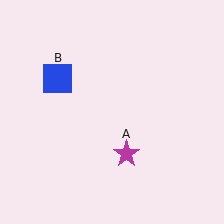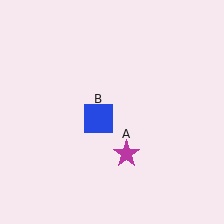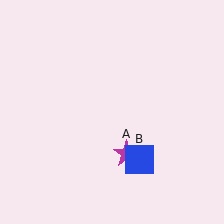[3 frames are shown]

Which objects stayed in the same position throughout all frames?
Magenta star (object A) remained stationary.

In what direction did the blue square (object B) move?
The blue square (object B) moved down and to the right.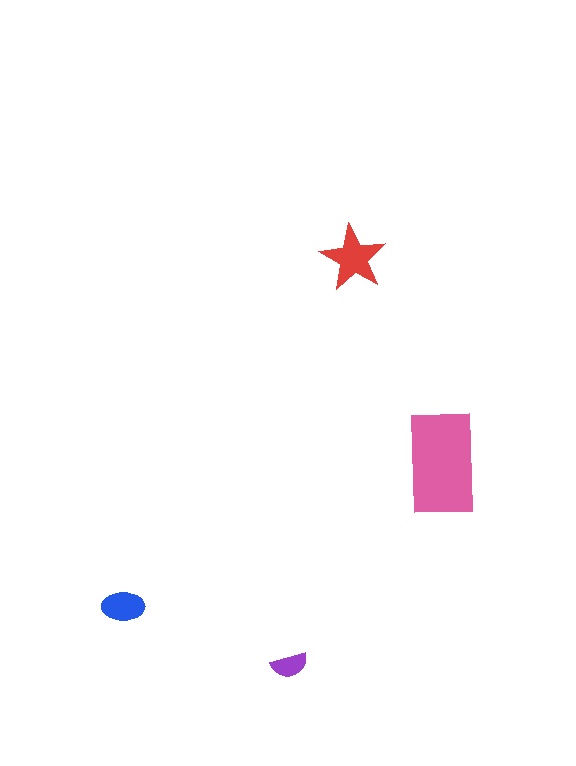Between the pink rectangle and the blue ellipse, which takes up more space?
The pink rectangle.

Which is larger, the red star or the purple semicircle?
The red star.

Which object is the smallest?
The purple semicircle.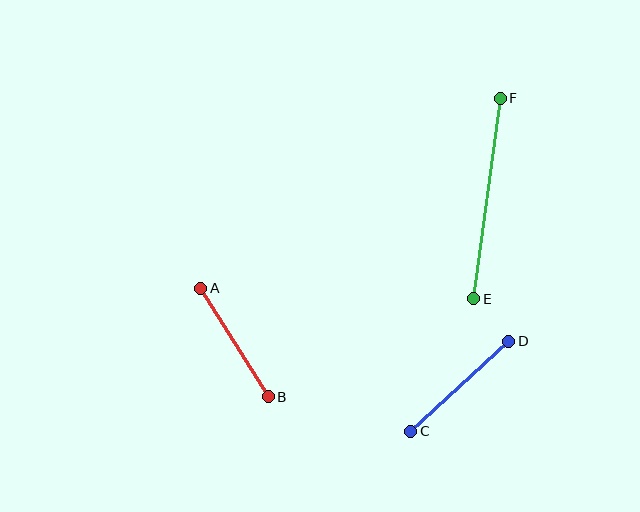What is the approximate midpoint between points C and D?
The midpoint is at approximately (460, 386) pixels.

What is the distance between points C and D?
The distance is approximately 133 pixels.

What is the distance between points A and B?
The distance is approximately 128 pixels.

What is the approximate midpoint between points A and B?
The midpoint is at approximately (234, 342) pixels.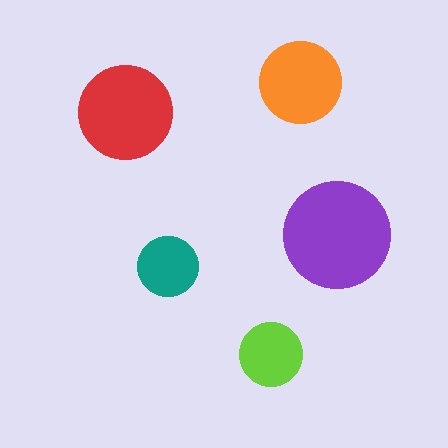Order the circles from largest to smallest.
the purple one, the red one, the orange one, the lime one, the teal one.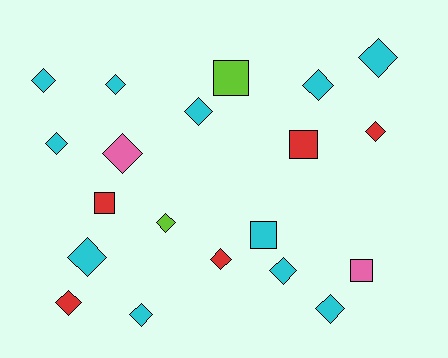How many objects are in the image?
There are 20 objects.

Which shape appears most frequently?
Diamond, with 15 objects.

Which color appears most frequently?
Cyan, with 11 objects.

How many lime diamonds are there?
There is 1 lime diamond.